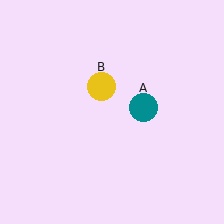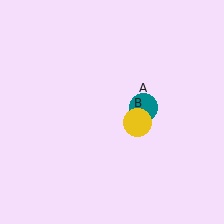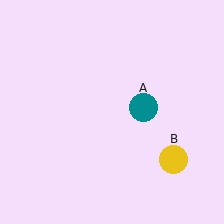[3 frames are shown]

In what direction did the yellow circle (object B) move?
The yellow circle (object B) moved down and to the right.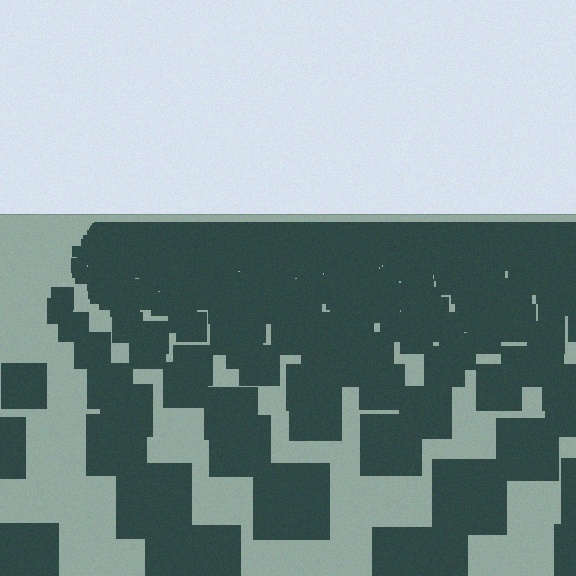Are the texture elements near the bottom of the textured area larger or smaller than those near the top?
Larger. Near the bottom, elements are closer to the viewer and appear at a bigger on-screen size.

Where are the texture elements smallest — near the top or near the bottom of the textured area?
Near the top.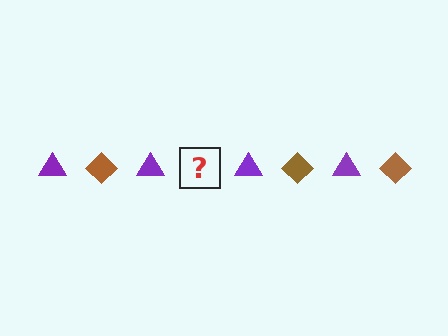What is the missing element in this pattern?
The missing element is a brown diamond.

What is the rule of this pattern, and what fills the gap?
The rule is that the pattern alternates between purple triangle and brown diamond. The gap should be filled with a brown diamond.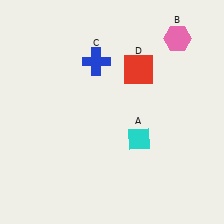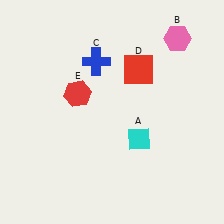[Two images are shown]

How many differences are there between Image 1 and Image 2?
There is 1 difference between the two images.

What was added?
A red hexagon (E) was added in Image 2.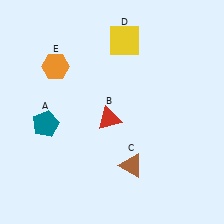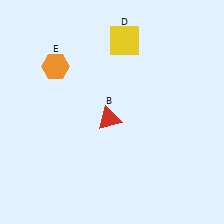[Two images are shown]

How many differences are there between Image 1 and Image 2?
There are 2 differences between the two images.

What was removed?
The teal pentagon (A), the brown triangle (C) were removed in Image 2.